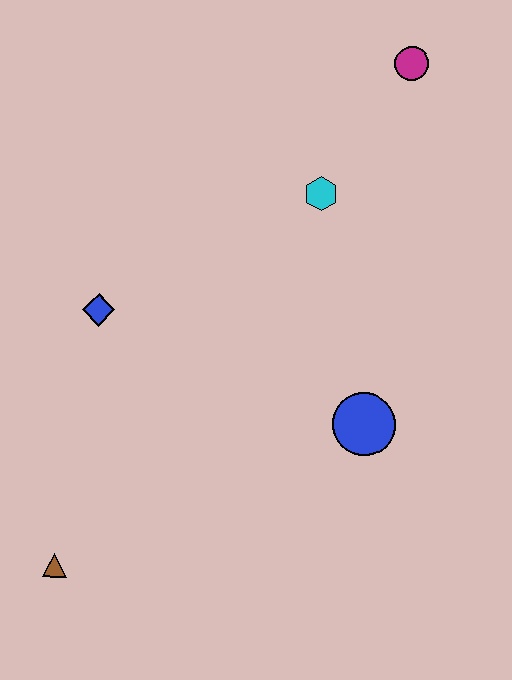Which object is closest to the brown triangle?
The blue diamond is closest to the brown triangle.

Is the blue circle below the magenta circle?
Yes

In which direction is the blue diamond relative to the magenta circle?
The blue diamond is to the left of the magenta circle.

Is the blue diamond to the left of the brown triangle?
No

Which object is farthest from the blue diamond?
The magenta circle is farthest from the blue diamond.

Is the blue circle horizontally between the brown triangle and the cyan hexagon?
No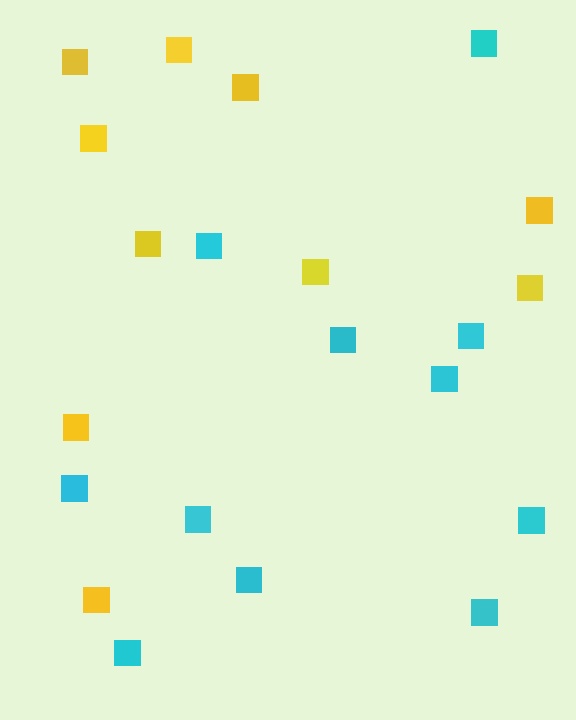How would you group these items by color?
There are 2 groups: one group of yellow squares (10) and one group of cyan squares (11).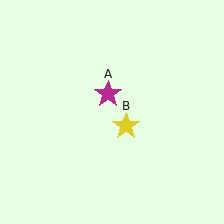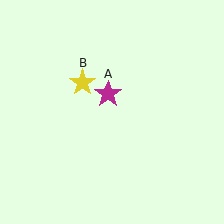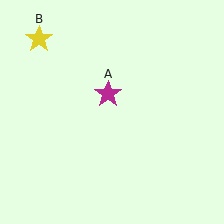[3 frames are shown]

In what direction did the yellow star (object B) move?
The yellow star (object B) moved up and to the left.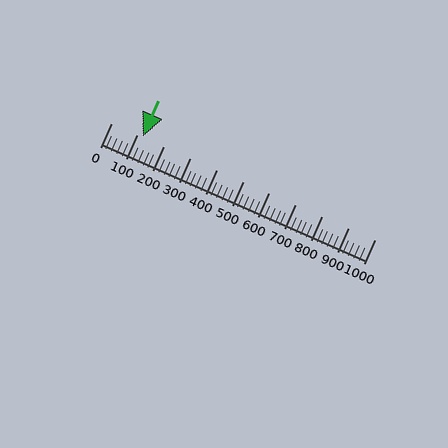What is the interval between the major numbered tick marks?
The major tick marks are spaced 100 units apart.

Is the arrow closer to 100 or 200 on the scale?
The arrow is closer to 100.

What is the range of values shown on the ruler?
The ruler shows values from 0 to 1000.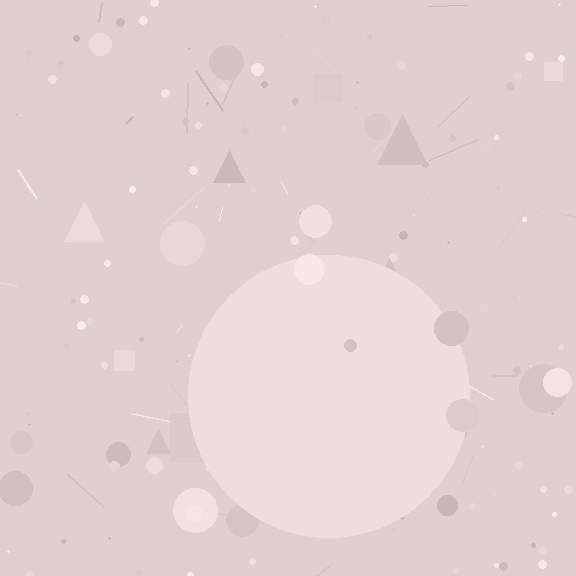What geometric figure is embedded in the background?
A circle is embedded in the background.